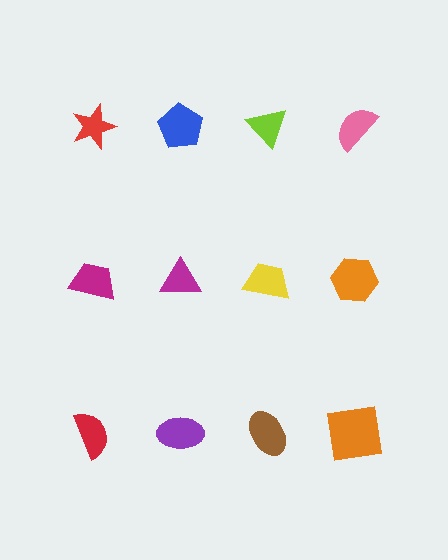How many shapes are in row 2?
4 shapes.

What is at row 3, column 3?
A brown ellipse.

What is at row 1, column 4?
A pink semicircle.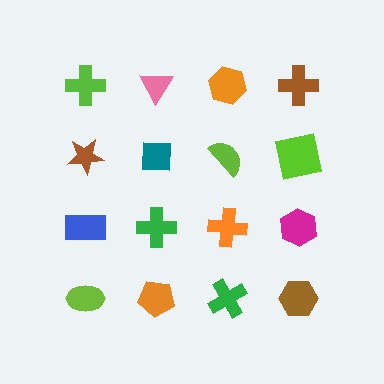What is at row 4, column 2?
An orange pentagon.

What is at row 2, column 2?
A teal square.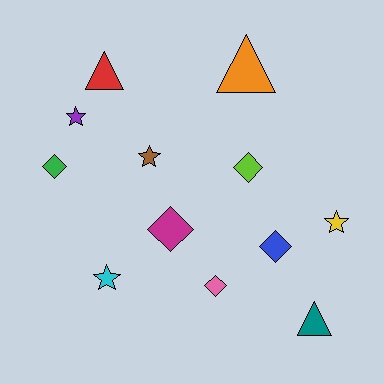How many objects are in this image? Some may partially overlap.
There are 12 objects.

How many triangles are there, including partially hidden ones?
There are 3 triangles.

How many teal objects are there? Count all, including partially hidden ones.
There is 1 teal object.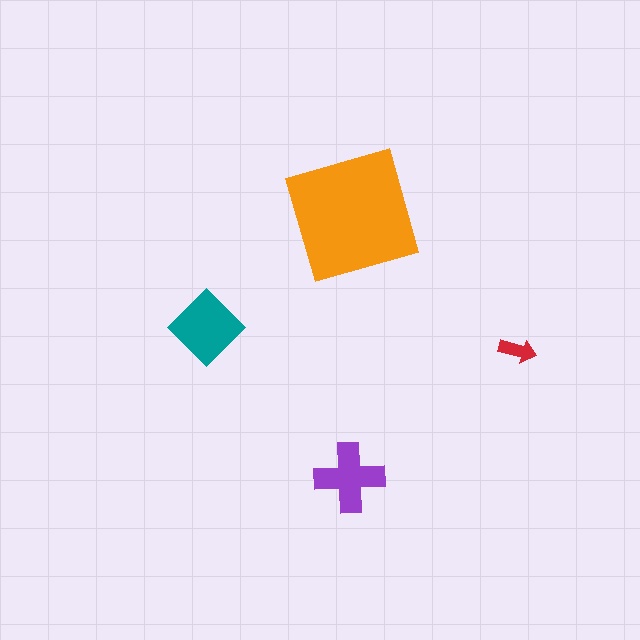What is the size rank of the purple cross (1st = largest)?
3rd.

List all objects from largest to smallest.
The orange square, the teal diamond, the purple cross, the red arrow.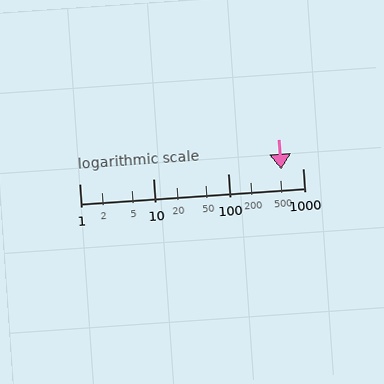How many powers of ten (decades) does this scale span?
The scale spans 3 decades, from 1 to 1000.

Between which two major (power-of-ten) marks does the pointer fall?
The pointer is between 100 and 1000.